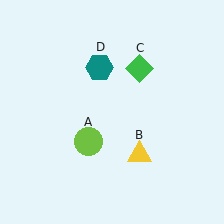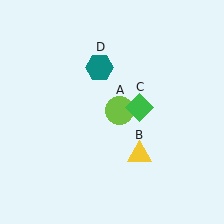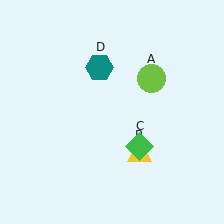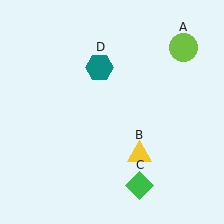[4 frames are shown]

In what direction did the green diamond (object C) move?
The green diamond (object C) moved down.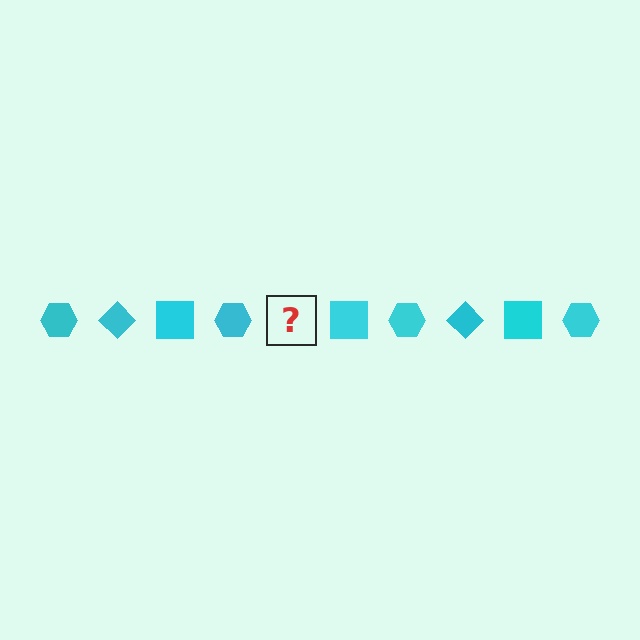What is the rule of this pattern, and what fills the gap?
The rule is that the pattern cycles through hexagon, diamond, square shapes in cyan. The gap should be filled with a cyan diamond.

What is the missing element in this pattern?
The missing element is a cyan diamond.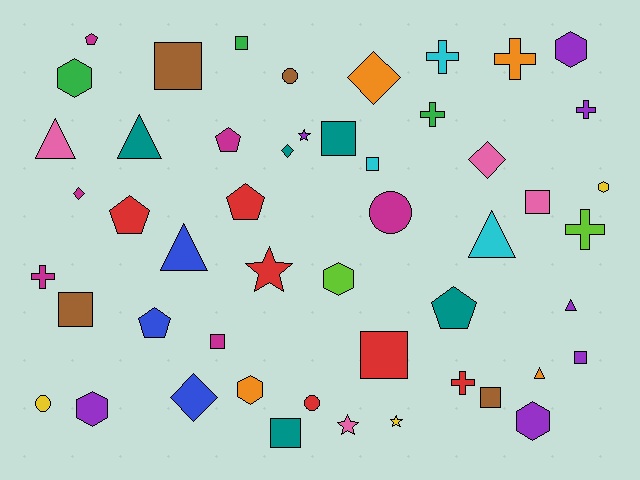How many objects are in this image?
There are 50 objects.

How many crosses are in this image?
There are 7 crosses.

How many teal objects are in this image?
There are 5 teal objects.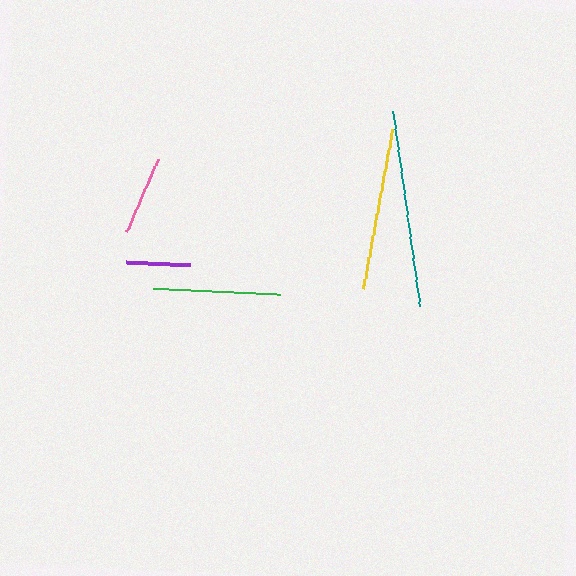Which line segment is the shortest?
The purple line is the shortest at approximately 63 pixels.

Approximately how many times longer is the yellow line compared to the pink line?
The yellow line is approximately 2.0 times the length of the pink line.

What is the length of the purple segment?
The purple segment is approximately 63 pixels long.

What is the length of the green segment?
The green segment is approximately 127 pixels long.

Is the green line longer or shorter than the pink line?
The green line is longer than the pink line.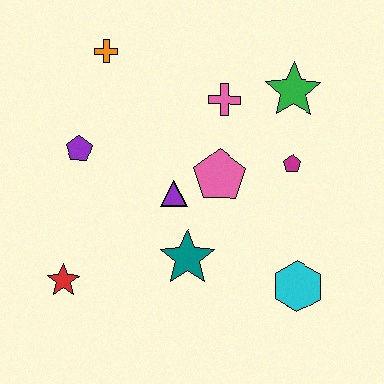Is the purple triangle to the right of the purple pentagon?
Yes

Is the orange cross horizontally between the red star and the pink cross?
Yes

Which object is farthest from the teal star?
The orange cross is farthest from the teal star.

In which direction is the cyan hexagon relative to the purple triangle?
The cyan hexagon is to the right of the purple triangle.